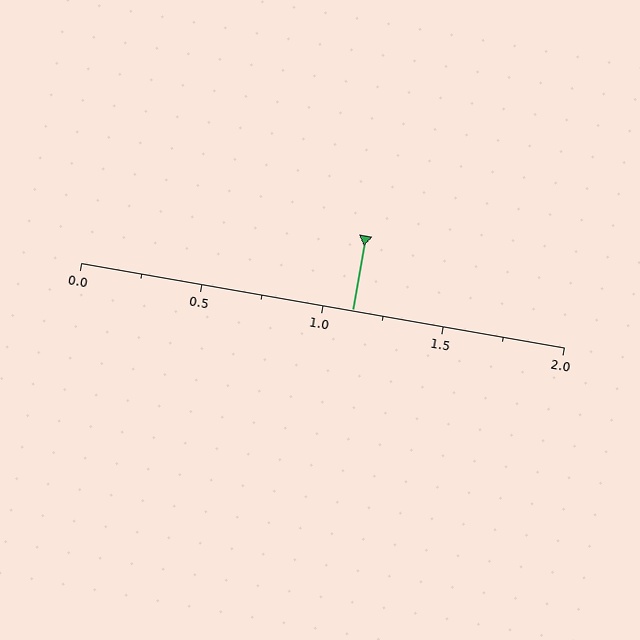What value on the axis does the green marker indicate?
The marker indicates approximately 1.12.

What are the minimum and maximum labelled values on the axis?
The axis runs from 0.0 to 2.0.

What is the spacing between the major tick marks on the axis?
The major ticks are spaced 0.5 apart.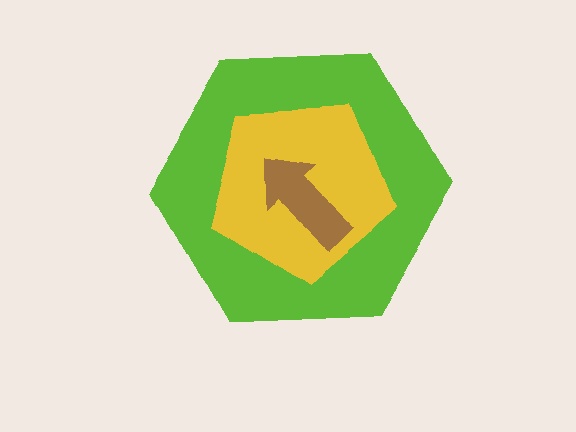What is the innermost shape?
The brown arrow.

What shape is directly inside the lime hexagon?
The yellow pentagon.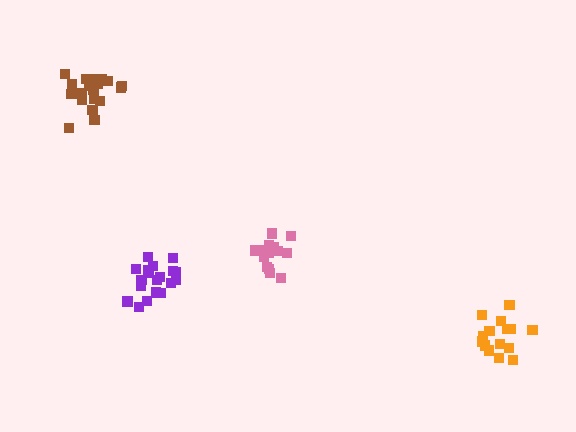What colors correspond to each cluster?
The clusters are colored: pink, brown, purple, orange.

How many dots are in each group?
Group 1: 14 dots, Group 2: 20 dots, Group 3: 19 dots, Group 4: 15 dots (68 total).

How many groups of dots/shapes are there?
There are 4 groups.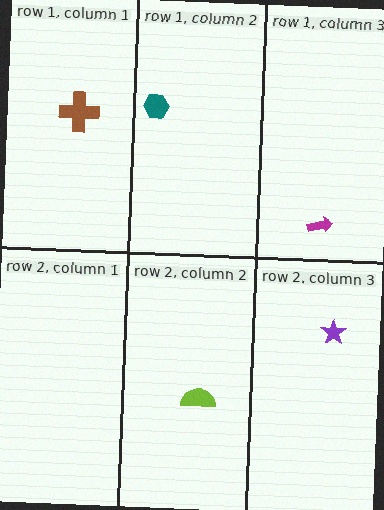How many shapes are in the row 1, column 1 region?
1.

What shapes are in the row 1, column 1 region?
The brown cross.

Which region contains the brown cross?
The row 1, column 1 region.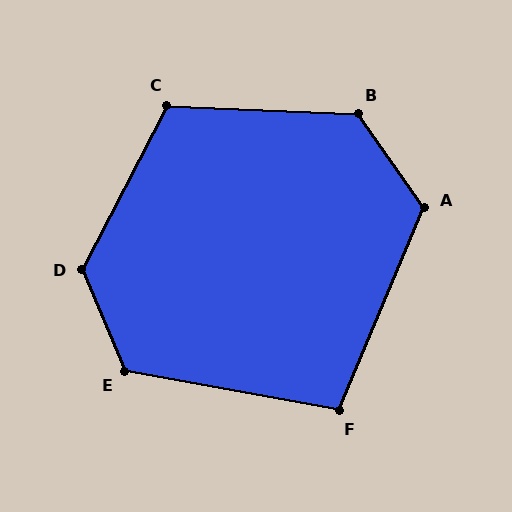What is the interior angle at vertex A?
Approximately 122 degrees (obtuse).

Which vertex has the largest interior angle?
D, at approximately 130 degrees.